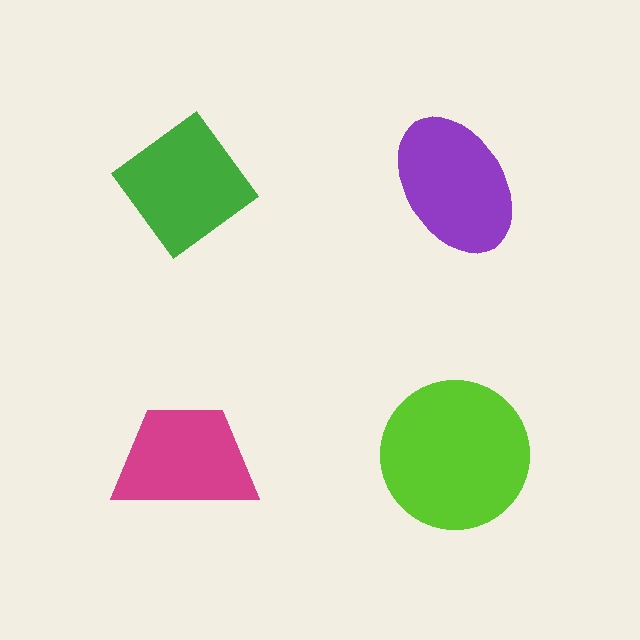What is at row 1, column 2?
A purple ellipse.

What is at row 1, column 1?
A green diamond.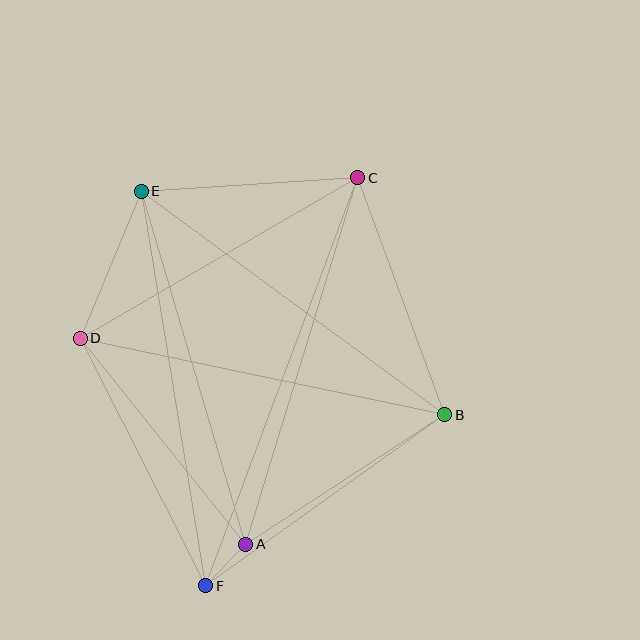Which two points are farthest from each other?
Points C and F are farthest from each other.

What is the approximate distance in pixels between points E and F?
The distance between E and F is approximately 400 pixels.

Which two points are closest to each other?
Points A and F are closest to each other.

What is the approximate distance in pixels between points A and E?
The distance between A and E is approximately 368 pixels.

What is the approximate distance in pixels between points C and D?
The distance between C and D is approximately 321 pixels.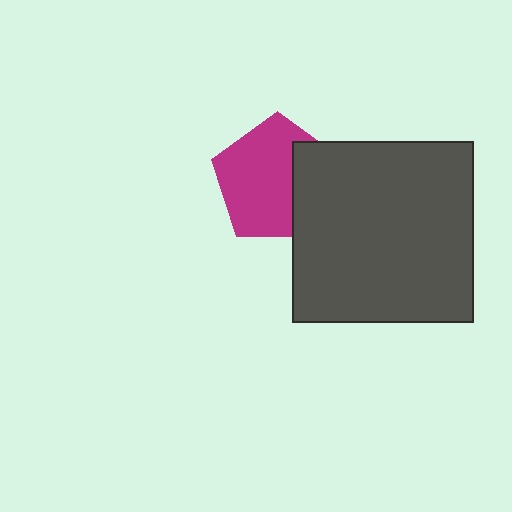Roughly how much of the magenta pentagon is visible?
Most of it is visible (roughly 67%).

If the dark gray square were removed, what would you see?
You would see the complete magenta pentagon.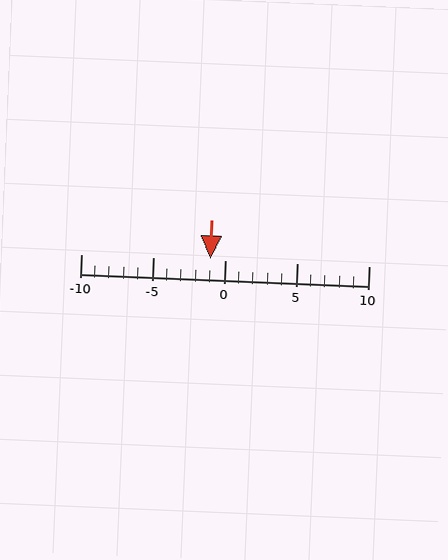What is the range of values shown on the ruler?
The ruler shows values from -10 to 10.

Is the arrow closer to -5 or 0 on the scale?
The arrow is closer to 0.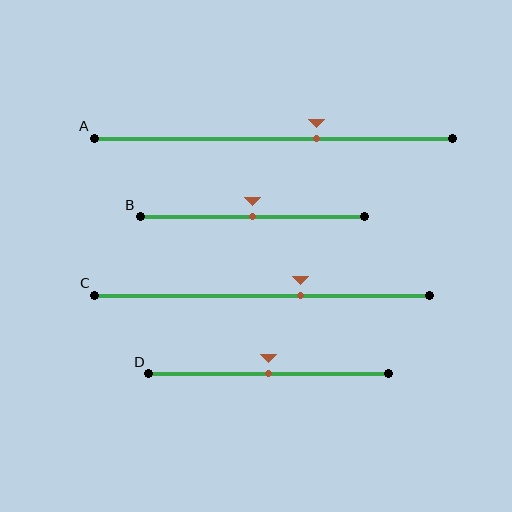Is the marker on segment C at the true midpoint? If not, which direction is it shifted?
No, the marker on segment C is shifted to the right by about 12% of the segment length.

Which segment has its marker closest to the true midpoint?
Segment B has its marker closest to the true midpoint.